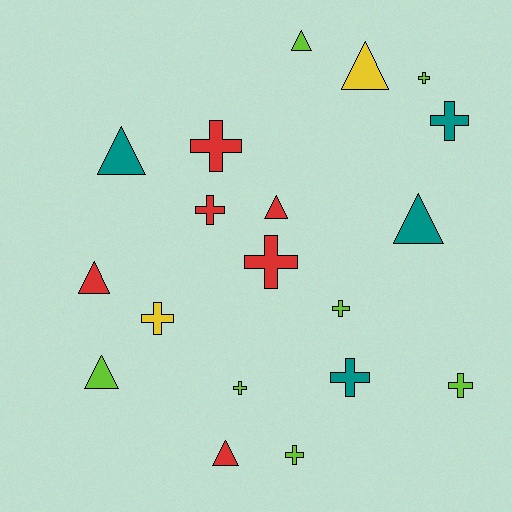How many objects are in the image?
There are 19 objects.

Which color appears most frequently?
Lime, with 7 objects.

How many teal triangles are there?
There are 2 teal triangles.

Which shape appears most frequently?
Cross, with 11 objects.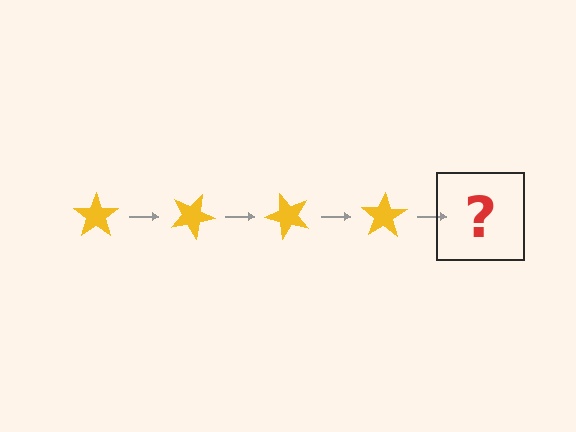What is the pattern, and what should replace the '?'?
The pattern is that the star rotates 25 degrees each step. The '?' should be a yellow star rotated 100 degrees.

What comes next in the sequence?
The next element should be a yellow star rotated 100 degrees.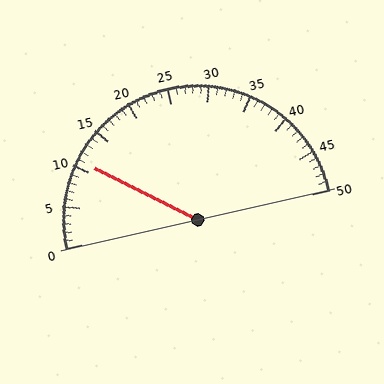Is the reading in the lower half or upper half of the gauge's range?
The reading is in the lower half of the range (0 to 50).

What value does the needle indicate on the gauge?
The needle indicates approximately 11.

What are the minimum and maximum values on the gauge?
The gauge ranges from 0 to 50.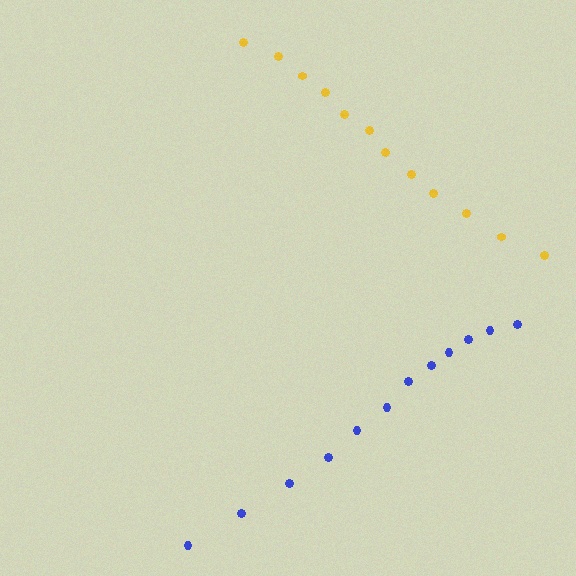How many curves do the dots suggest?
There are 2 distinct paths.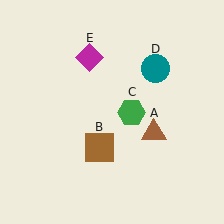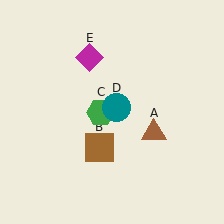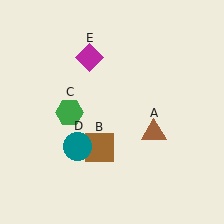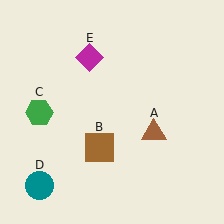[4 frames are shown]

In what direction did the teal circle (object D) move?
The teal circle (object D) moved down and to the left.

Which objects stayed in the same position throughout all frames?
Brown triangle (object A) and brown square (object B) and magenta diamond (object E) remained stationary.